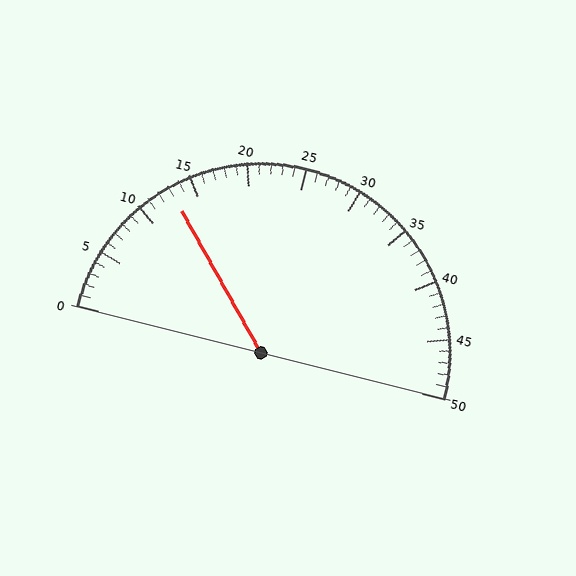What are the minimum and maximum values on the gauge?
The gauge ranges from 0 to 50.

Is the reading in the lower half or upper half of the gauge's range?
The reading is in the lower half of the range (0 to 50).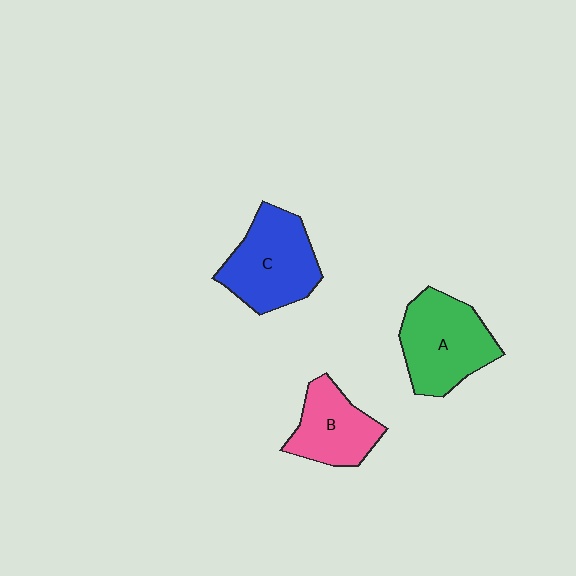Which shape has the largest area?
Shape A (green).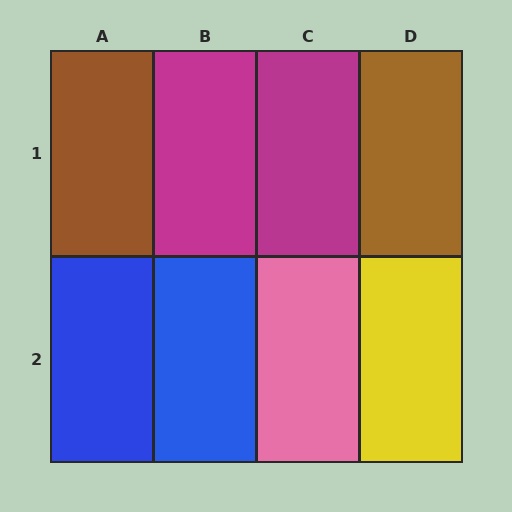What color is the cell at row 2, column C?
Pink.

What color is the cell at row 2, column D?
Yellow.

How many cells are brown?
2 cells are brown.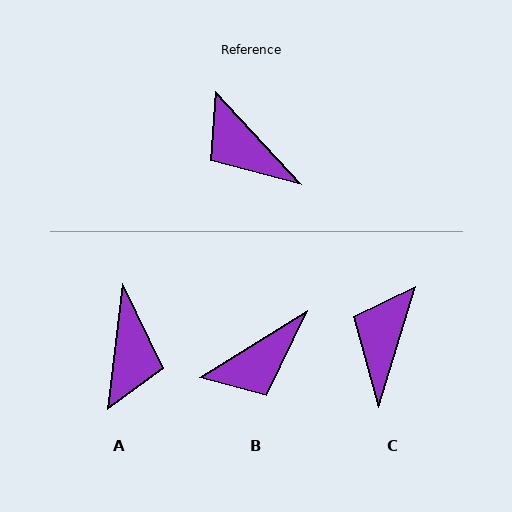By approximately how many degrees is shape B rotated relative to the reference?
Approximately 79 degrees counter-clockwise.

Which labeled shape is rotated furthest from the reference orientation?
A, about 131 degrees away.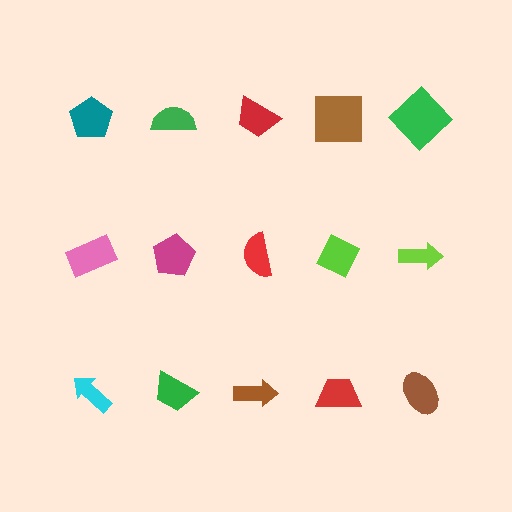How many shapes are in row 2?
5 shapes.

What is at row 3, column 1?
A cyan arrow.